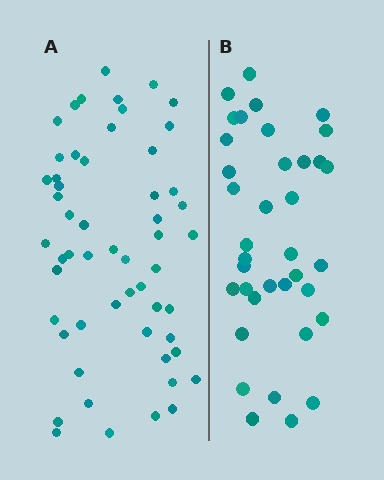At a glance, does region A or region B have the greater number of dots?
Region A (the left region) has more dots.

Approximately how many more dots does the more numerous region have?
Region A has approximately 20 more dots than region B.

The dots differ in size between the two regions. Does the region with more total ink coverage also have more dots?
No. Region B has more total ink coverage because its dots are larger, but region A actually contains more individual dots. Total area can be misleading — the number of items is what matters here.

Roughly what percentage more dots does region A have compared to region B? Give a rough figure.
About 50% more.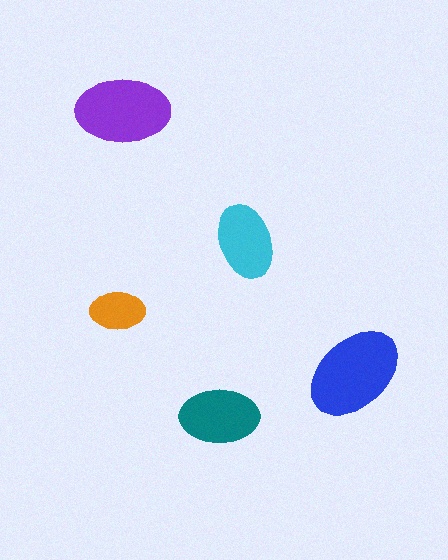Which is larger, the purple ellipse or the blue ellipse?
The blue one.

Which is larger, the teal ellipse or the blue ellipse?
The blue one.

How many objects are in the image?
There are 5 objects in the image.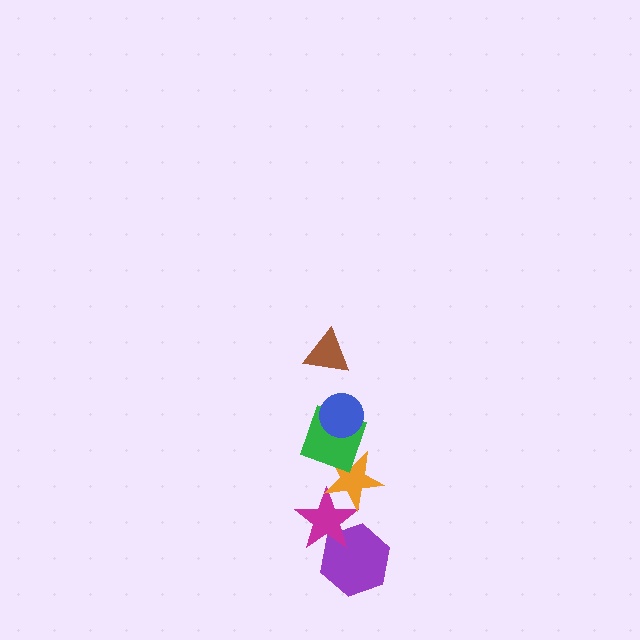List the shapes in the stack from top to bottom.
From top to bottom: the brown triangle, the blue circle, the green square, the orange star, the magenta star, the purple hexagon.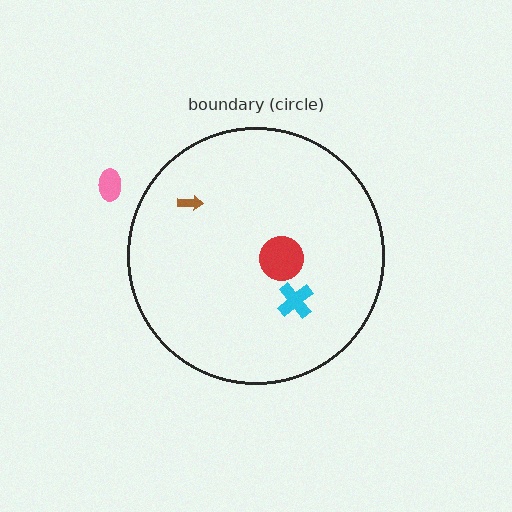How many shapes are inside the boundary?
3 inside, 1 outside.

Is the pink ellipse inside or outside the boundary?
Outside.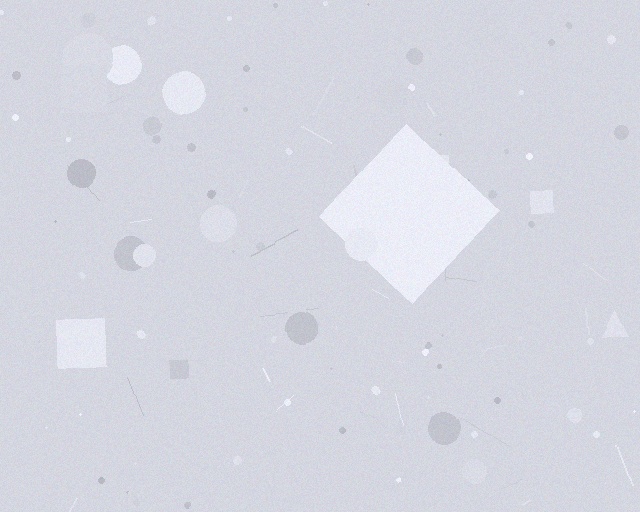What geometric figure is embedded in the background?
A diamond is embedded in the background.